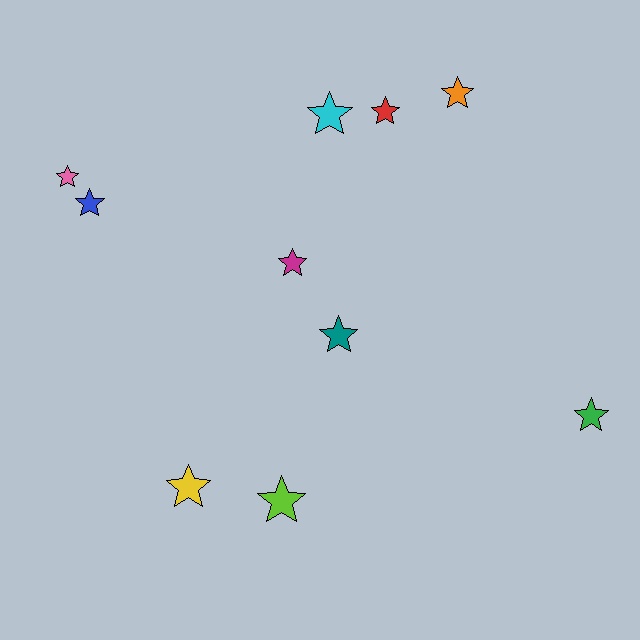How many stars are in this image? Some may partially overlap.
There are 10 stars.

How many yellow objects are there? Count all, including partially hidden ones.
There is 1 yellow object.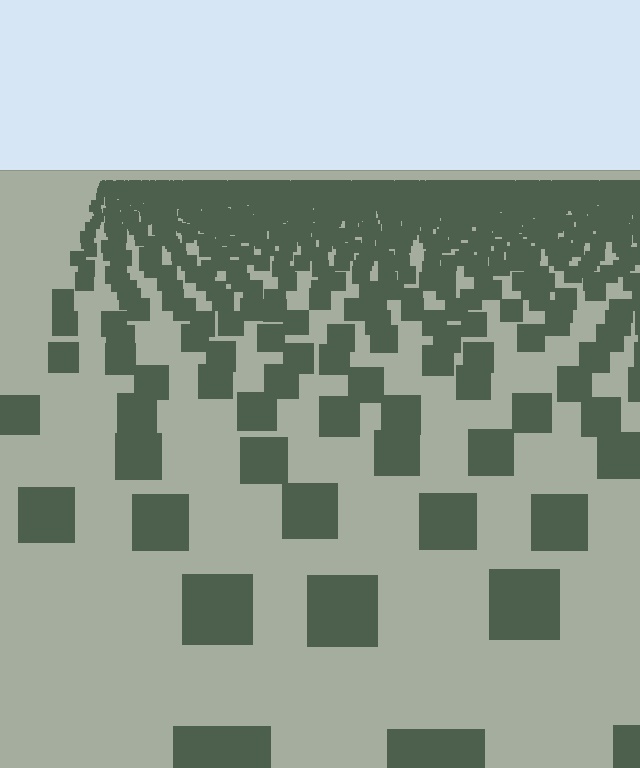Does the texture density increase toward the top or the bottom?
Density increases toward the top.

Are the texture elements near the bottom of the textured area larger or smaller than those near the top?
Larger. Near the bottom, elements are closer to the viewer and appear at a bigger on-screen size.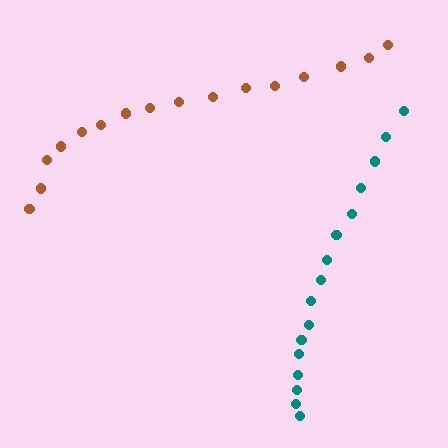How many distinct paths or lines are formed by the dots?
There are 2 distinct paths.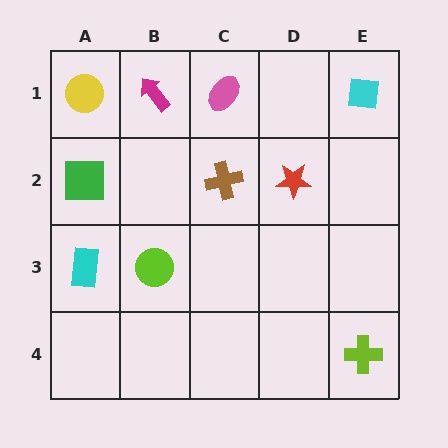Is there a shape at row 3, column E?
No, that cell is empty.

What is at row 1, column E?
A cyan square.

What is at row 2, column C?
A brown cross.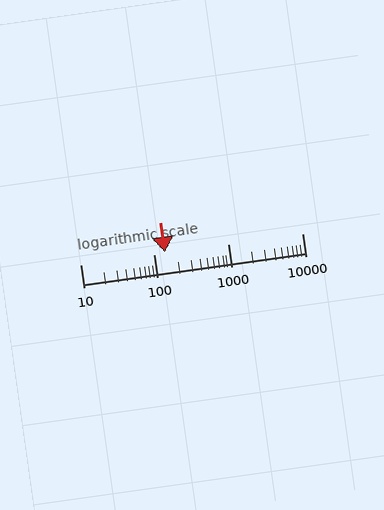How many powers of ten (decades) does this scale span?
The scale spans 3 decades, from 10 to 10000.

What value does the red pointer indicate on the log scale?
The pointer indicates approximately 140.